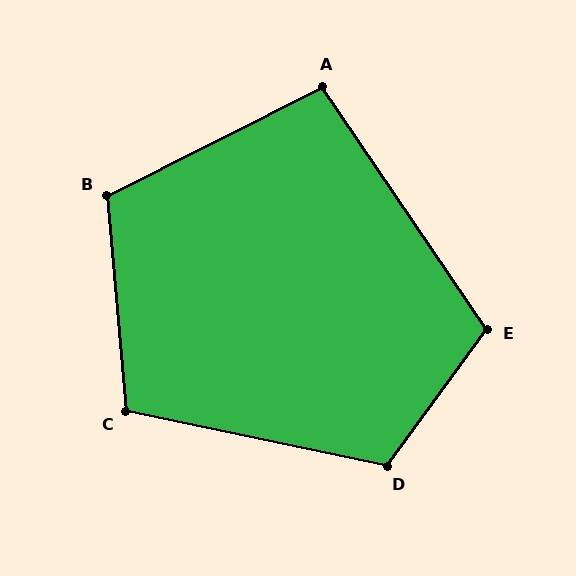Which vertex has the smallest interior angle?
A, at approximately 98 degrees.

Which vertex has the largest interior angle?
D, at approximately 114 degrees.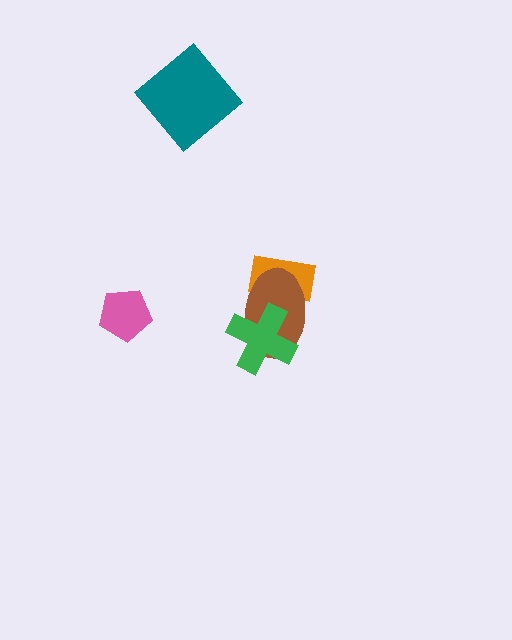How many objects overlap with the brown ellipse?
2 objects overlap with the brown ellipse.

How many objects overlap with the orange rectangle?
1 object overlaps with the orange rectangle.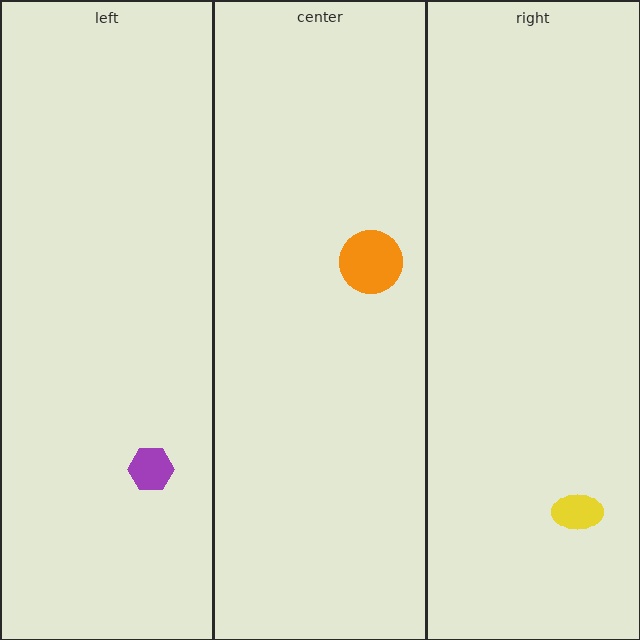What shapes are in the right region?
The yellow ellipse.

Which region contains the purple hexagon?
The left region.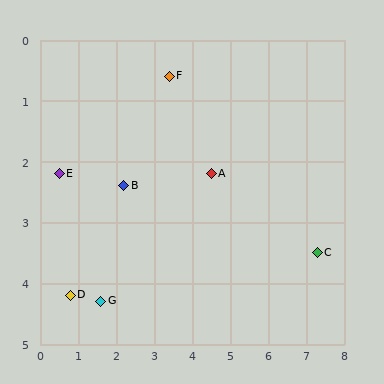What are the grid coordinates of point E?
Point E is at approximately (0.5, 2.2).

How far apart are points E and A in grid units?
Points E and A are about 4.0 grid units apart.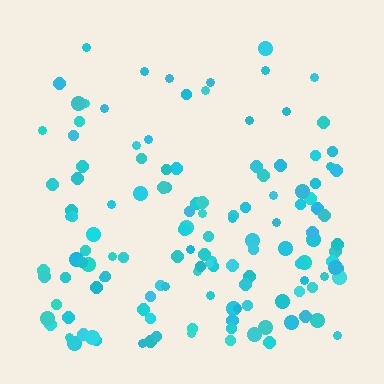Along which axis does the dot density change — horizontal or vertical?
Vertical.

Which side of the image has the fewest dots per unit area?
The top.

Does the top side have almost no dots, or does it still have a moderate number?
Still a moderate number, just noticeably fewer than the bottom.